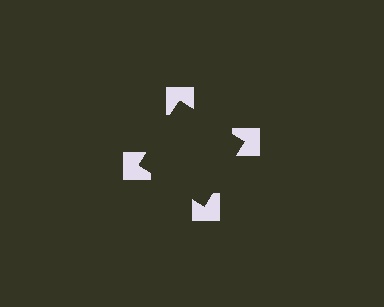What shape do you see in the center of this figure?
An illusory square — its edges are inferred from the aligned wedge cuts in the notched squares, not physically drawn.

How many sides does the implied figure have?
4 sides.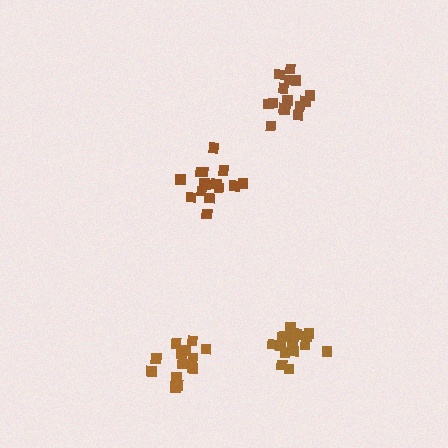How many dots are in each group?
Group 1: 14 dots, Group 2: 15 dots, Group 3: 18 dots, Group 4: 15 dots (62 total).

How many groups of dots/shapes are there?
There are 4 groups.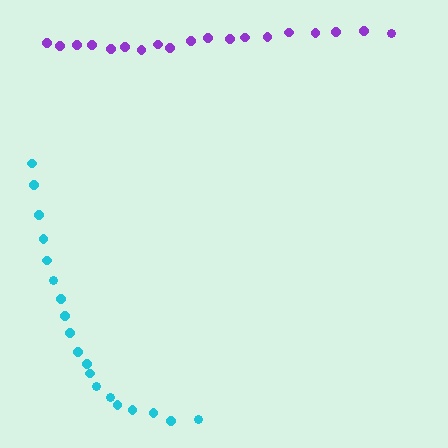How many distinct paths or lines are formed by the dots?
There are 2 distinct paths.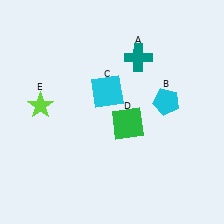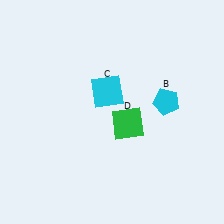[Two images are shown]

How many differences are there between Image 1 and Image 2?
There are 2 differences between the two images.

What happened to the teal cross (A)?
The teal cross (A) was removed in Image 2. It was in the top-right area of Image 1.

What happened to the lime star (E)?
The lime star (E) was removed in Image 2. It was in the top-left area of Image 1.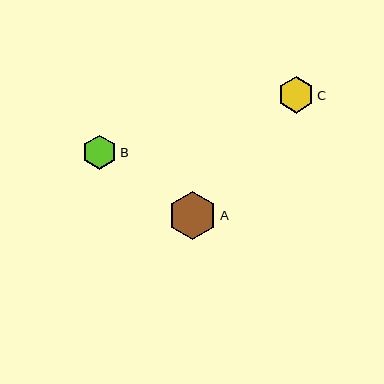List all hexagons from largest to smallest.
From largest to smallest: A, C, B.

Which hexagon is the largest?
Hexagon A is the largest with a size of approximately 48 pixels.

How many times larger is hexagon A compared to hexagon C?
Hexagon A is approximately 1.3 times the size of hexagon C.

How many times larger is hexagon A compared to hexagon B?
Hexagon A is approximately 1.4 times the size of hexagon B.